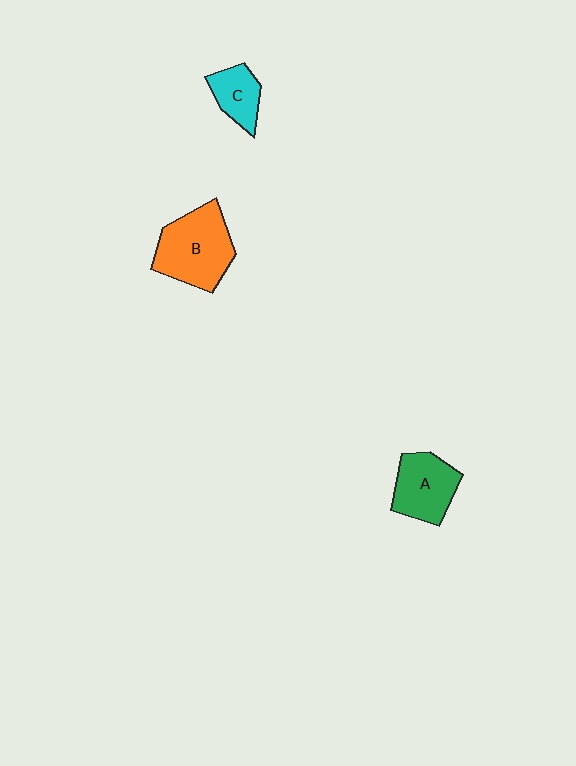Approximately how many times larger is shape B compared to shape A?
Approximately 1.4 times.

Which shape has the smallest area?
Shape C (cyan).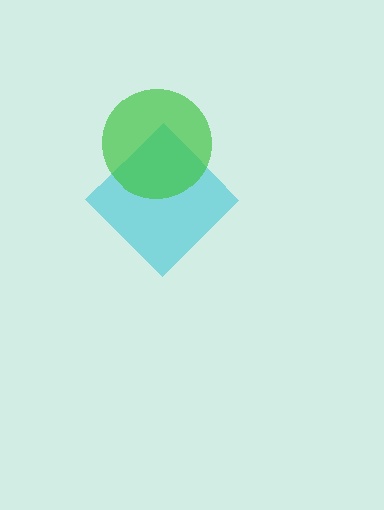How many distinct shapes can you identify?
There are 2 distinct shapes: a cyan diamond, a green circle.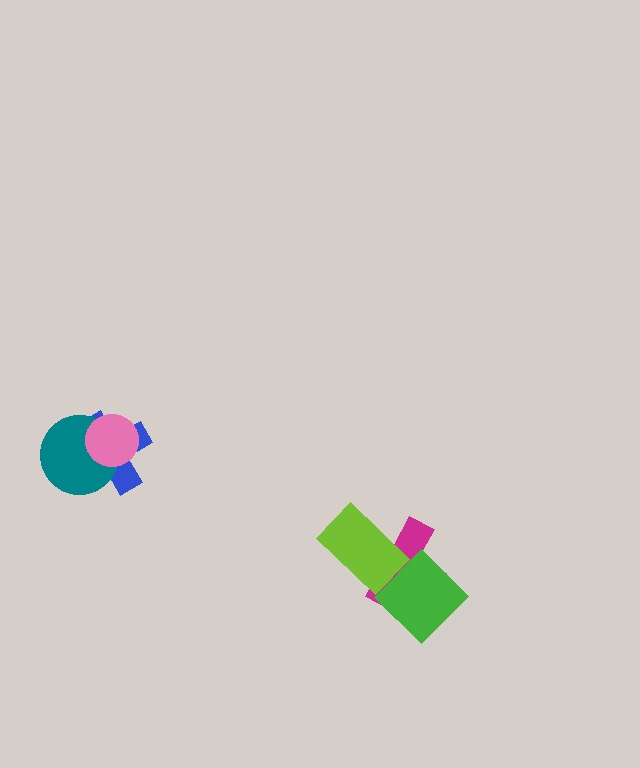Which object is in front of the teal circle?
The pink circle is in front of the teal circle.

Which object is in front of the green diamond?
The lime rectangle is in front of the green diamond.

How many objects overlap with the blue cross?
2 objects overlap with the blue cross.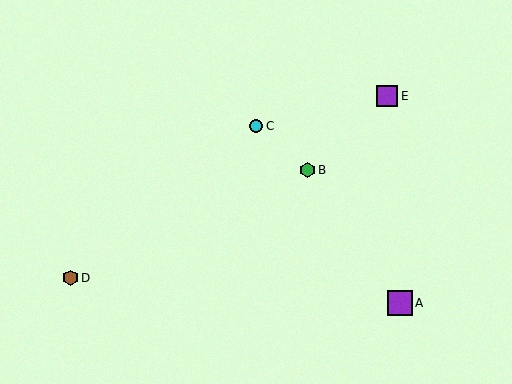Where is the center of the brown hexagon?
The center of the brown hexagon is at (70, 278).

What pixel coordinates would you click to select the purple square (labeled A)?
Click at (400, 303) to select the purple square A.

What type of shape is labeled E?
Shape E is a purple square.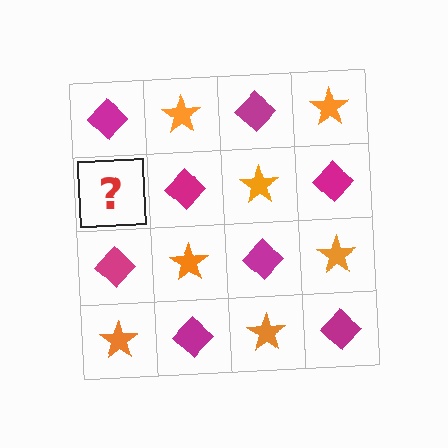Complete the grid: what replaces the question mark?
The question mark should be replaced with an orange star.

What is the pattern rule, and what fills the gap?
The rule is that it alternates magenta diamond and orange star in a checkerboard pattern. The gap should be filled with an orange star.